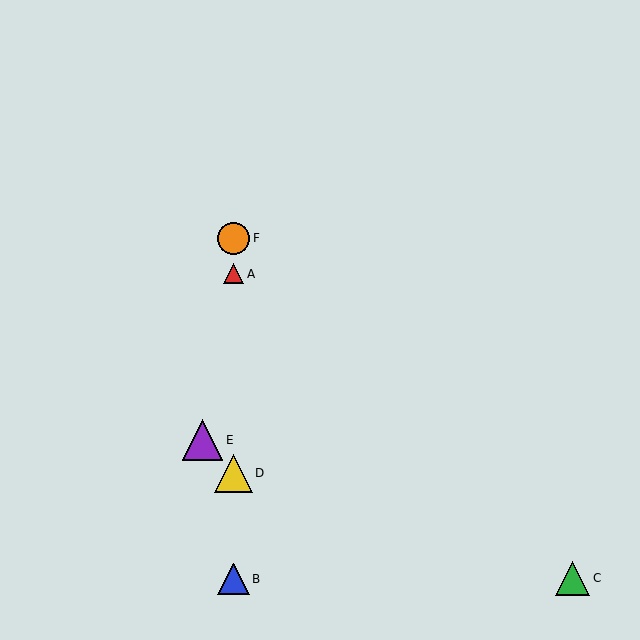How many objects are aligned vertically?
4 objects (A, B, D, F) are aligned vertically.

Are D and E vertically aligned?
No, D is at x≈234 and E is at x≈203.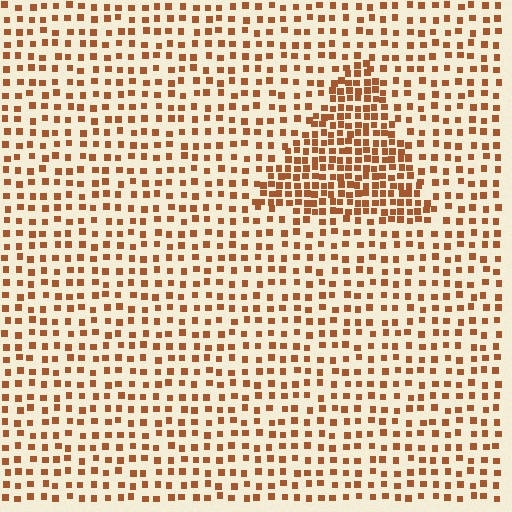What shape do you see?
I see a triangle.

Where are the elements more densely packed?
The elements are more densely packed inside the triangle boundary.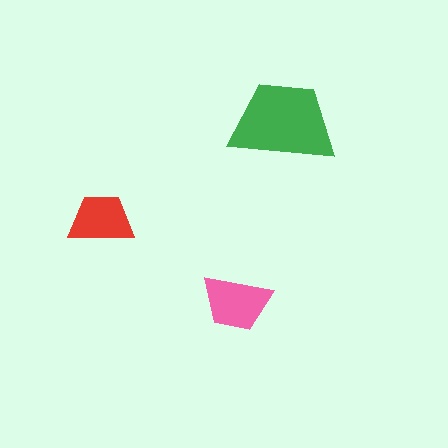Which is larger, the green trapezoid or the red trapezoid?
The green one.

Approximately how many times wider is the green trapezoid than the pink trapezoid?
About 1.5 times wider.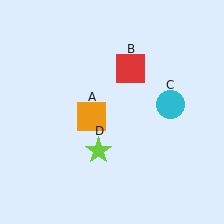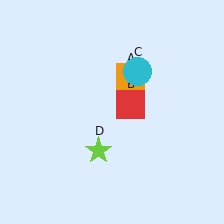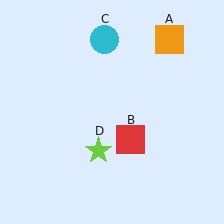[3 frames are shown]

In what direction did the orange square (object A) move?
The orange square (object A) moved up and to the right.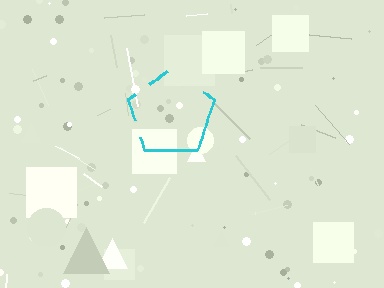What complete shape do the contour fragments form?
The contour fragments form a pentagon.